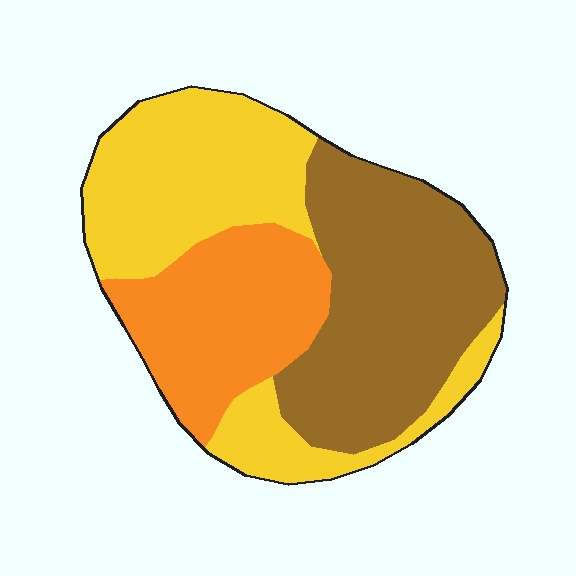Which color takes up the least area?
Orange, at roughly 25%.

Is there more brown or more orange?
Brown.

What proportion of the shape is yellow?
Yellow covers around 40% of the shape.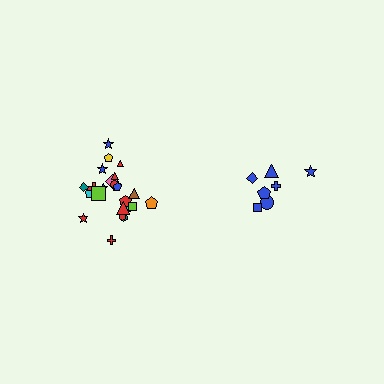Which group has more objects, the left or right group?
The left group.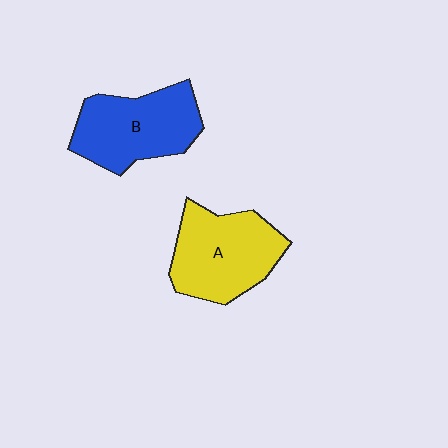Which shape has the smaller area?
Shape B (blue).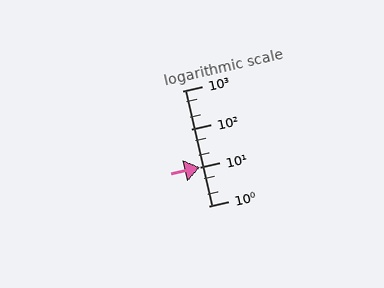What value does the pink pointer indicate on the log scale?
The pointer indicates approximately 10.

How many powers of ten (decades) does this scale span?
The scale spans 3 decades, from 1 to 1000.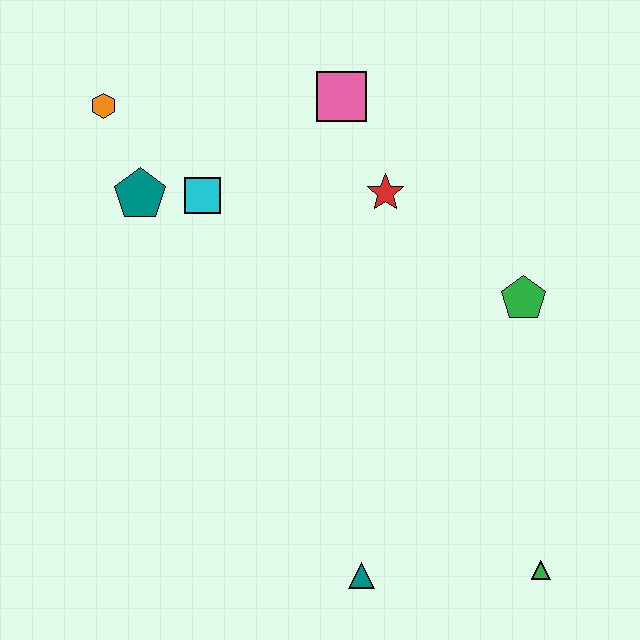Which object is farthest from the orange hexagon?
The green triangle is farthest from the orange hexagon.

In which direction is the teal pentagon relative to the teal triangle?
The teal pentagon is above the teal triangle.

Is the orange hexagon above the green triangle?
Yes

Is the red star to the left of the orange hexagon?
No